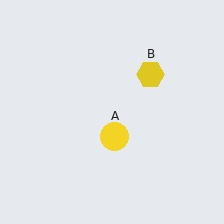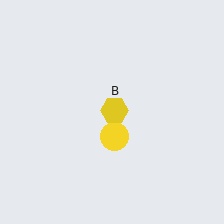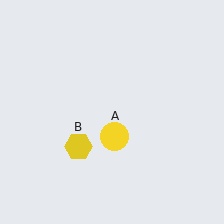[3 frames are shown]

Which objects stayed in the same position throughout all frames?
Yellow circle (object A) remained stationary.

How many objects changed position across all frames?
1 object changed position: yellow hexagon (object B).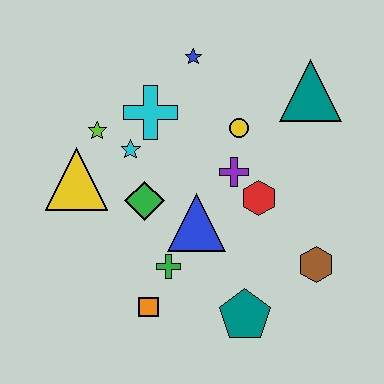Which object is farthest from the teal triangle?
The orange square is farthest from the teal triangle.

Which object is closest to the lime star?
The cyan star is closest to the lime star.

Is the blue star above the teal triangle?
Yes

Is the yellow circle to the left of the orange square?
No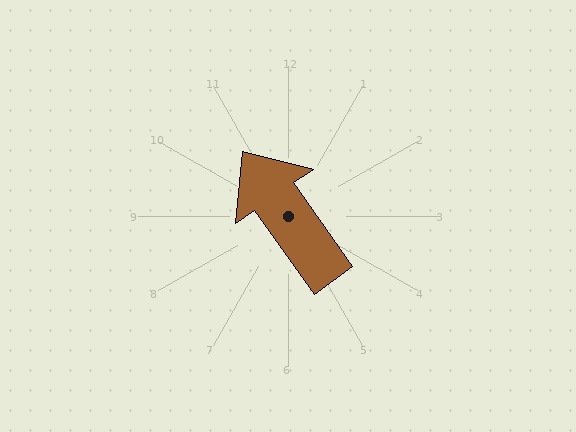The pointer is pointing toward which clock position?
Roughly 11 o'clock.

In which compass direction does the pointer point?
Northwest.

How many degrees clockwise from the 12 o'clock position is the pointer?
Approximately 325 degrees.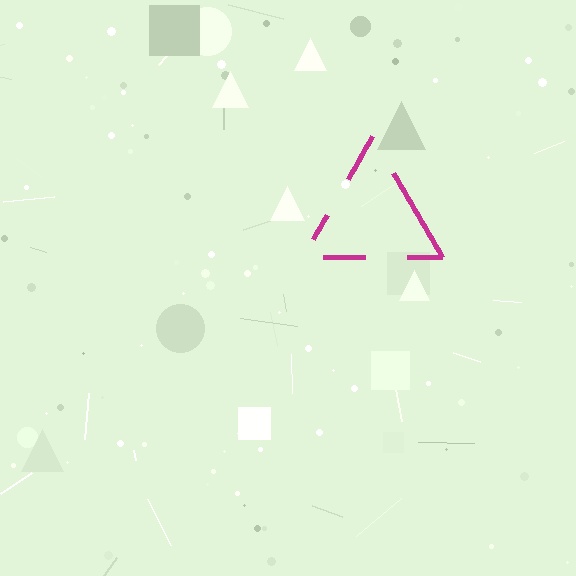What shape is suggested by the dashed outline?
The dashed outline suggests a triangle.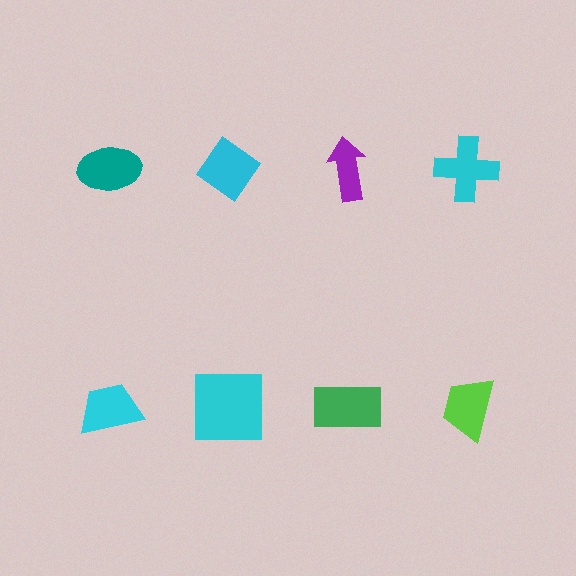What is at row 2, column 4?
A lime trapezoid.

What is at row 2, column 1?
A cyan trapezoid.